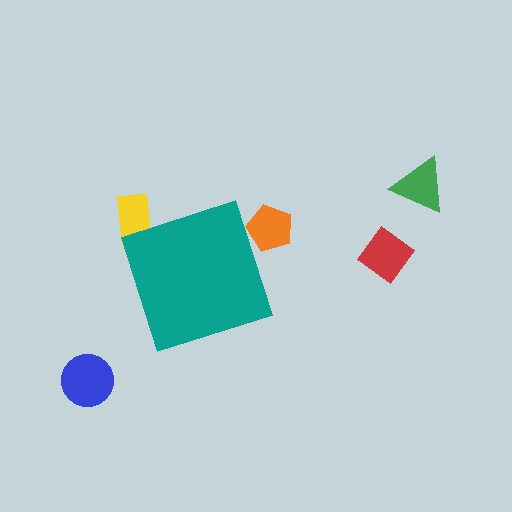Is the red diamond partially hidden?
No, the red diamond is fully visible.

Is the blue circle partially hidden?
No, the blue circle is fully visible.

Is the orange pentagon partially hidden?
Yes, the orange pentagon is partially hidden behind the teal diamond.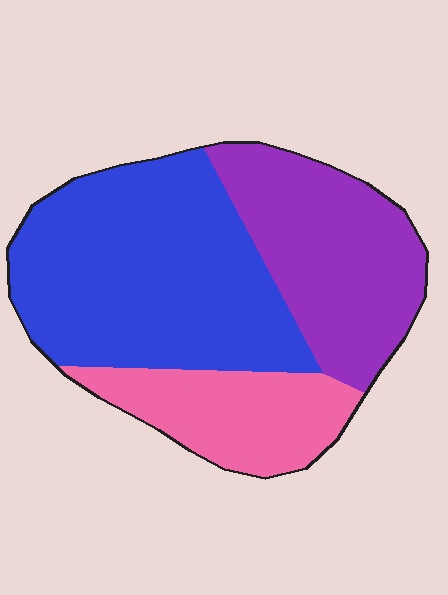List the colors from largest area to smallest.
From largest to smallest: blue, purple, pink.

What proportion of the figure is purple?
Purple covers 31% of the figure.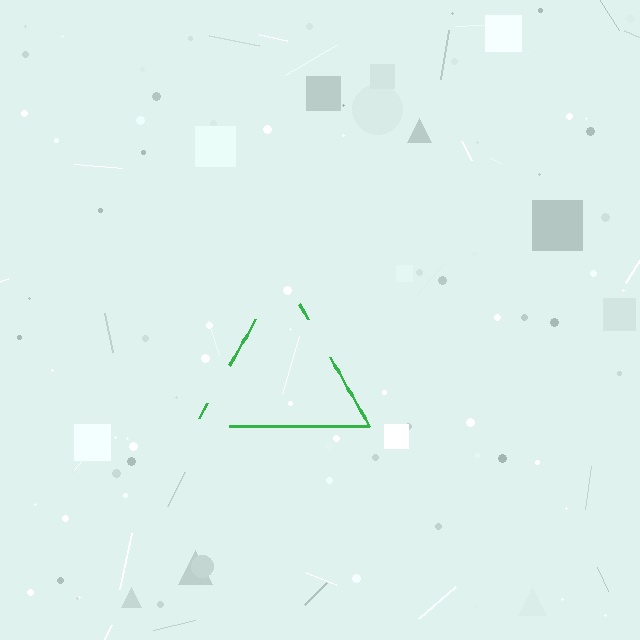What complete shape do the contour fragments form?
The contour fragments form a triangle.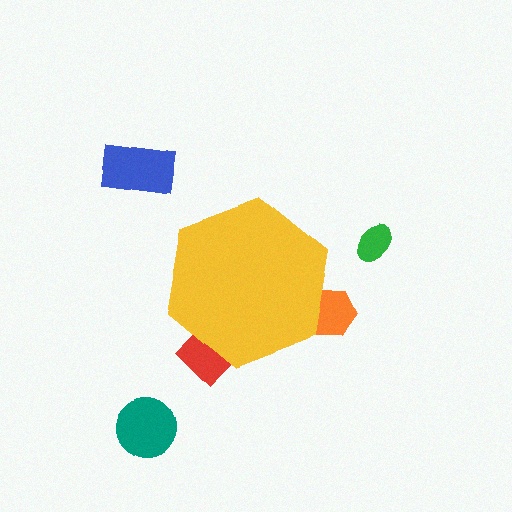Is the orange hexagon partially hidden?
Yes, the orange hexagon is partially hidden behind the yellow hexagon.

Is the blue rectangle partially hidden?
No, the blue rectangle is fully visible.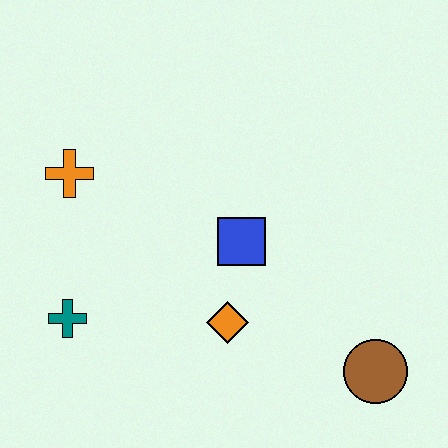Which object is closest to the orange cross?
The teal cross is closest to the orange cross.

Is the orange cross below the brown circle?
No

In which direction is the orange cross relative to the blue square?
The orange cross is to the left of the blue square.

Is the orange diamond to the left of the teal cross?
No